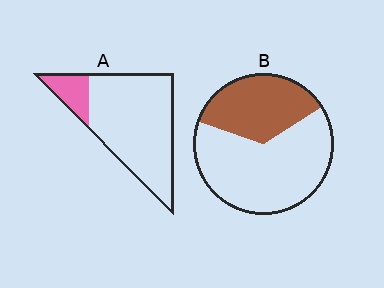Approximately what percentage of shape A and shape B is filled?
A is approximately 15% and B is approximately 35%.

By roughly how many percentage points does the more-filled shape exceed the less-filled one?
By roughly 20 percentage points (B over A).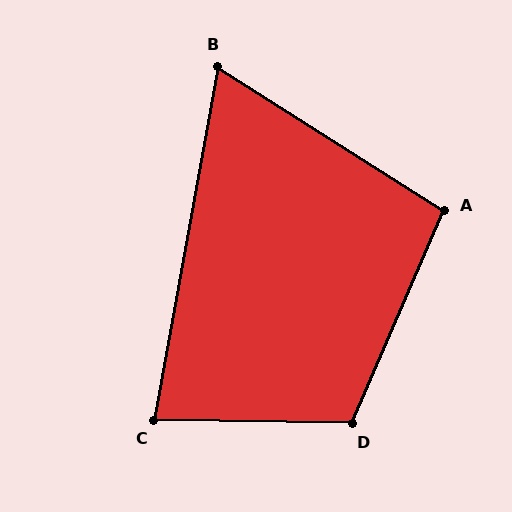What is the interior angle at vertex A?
Approximately 99 degrees (obtuse).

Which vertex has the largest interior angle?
D, at approximately 112 degrees.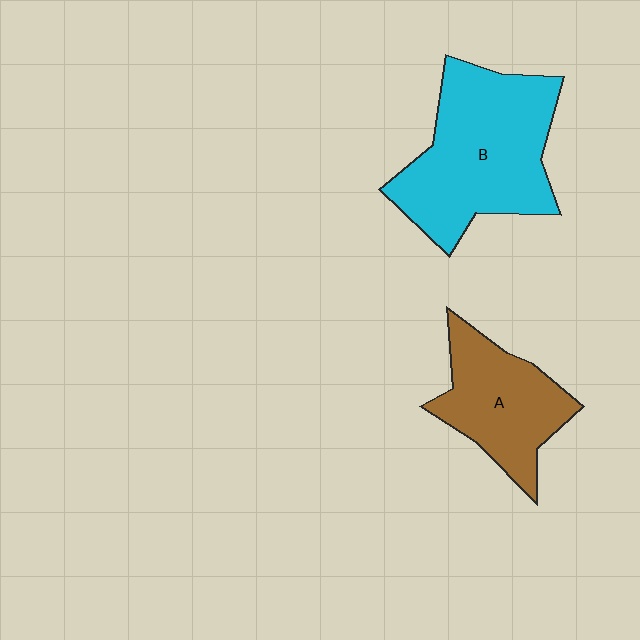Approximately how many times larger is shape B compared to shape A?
Approximately 1.6 times.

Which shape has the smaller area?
Shape A (brown).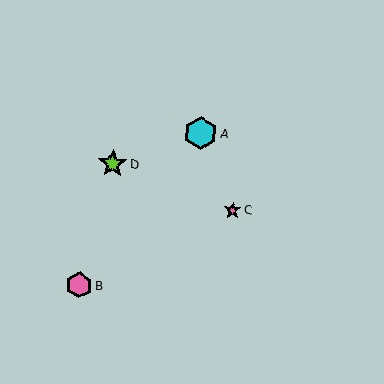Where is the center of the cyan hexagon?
The center of the cyan hexagon is at (201, 133).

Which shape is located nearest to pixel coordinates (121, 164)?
The lime star (labeled D) at (113, 164) is nearest to that location.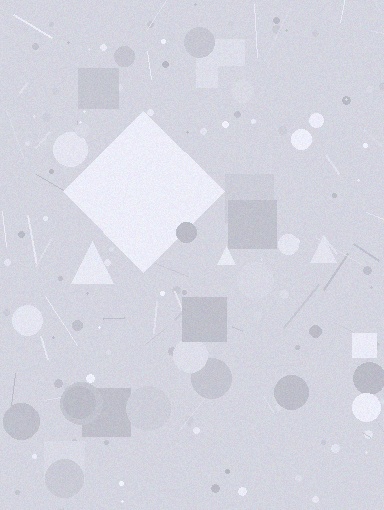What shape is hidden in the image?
A diamond is hidden in the image.